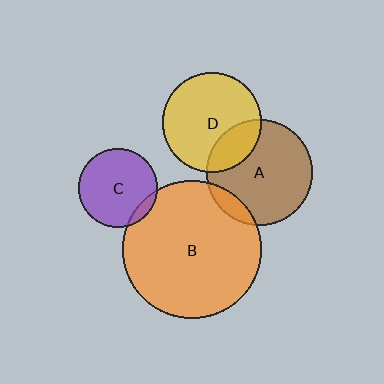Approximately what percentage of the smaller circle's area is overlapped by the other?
Approximately 10%.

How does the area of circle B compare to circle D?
Approximately 1.9 times.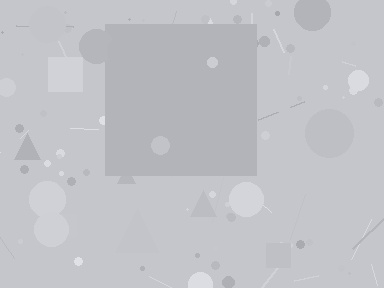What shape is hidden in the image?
A square is hidden in the image.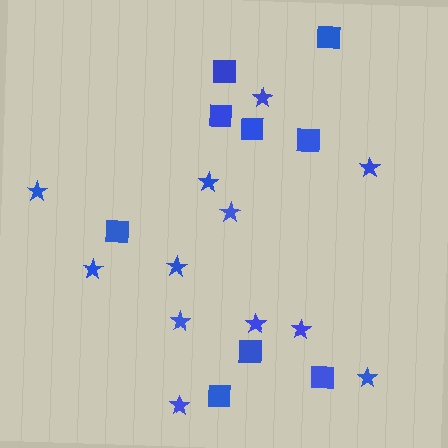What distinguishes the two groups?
There are 2 groups: one group of stars (12) and one group of squares (9).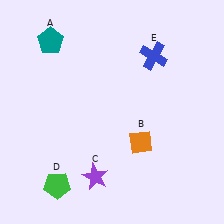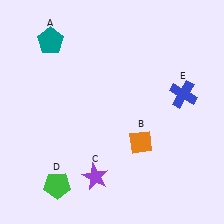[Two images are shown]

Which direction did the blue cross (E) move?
The blue cross (E) moved down.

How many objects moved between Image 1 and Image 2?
1 object moved between the two images.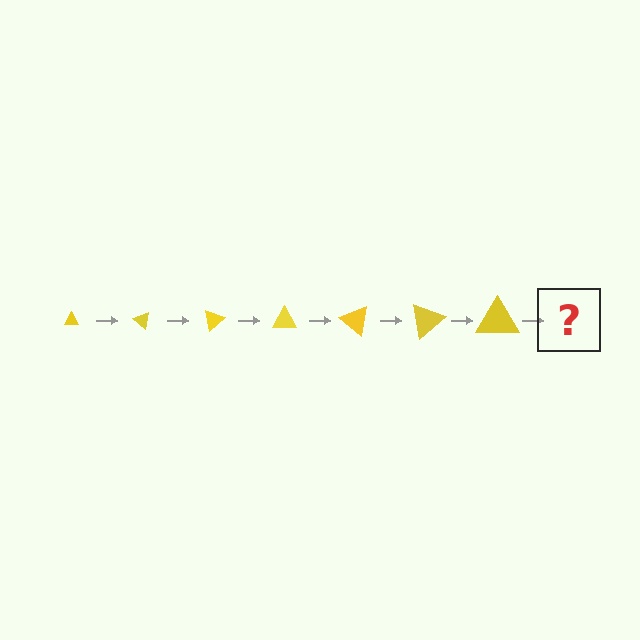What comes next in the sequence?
The next element should be a triangle, larger than the previous one and rotated 280 degrees from the start.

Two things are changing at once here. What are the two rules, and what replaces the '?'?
The two rules are that the triangle grows larger each step and it rotates 40 degrees each step. The '?' should be a triangle, larger than the previous one and rotated 280 degrees from the start.